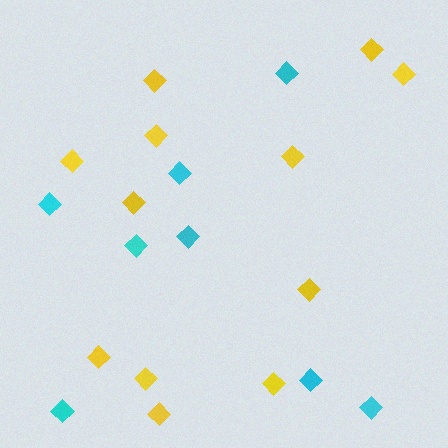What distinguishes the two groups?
There are 2 groups: one group of yellow diamonds (12) and one group of cyan diamonds (8).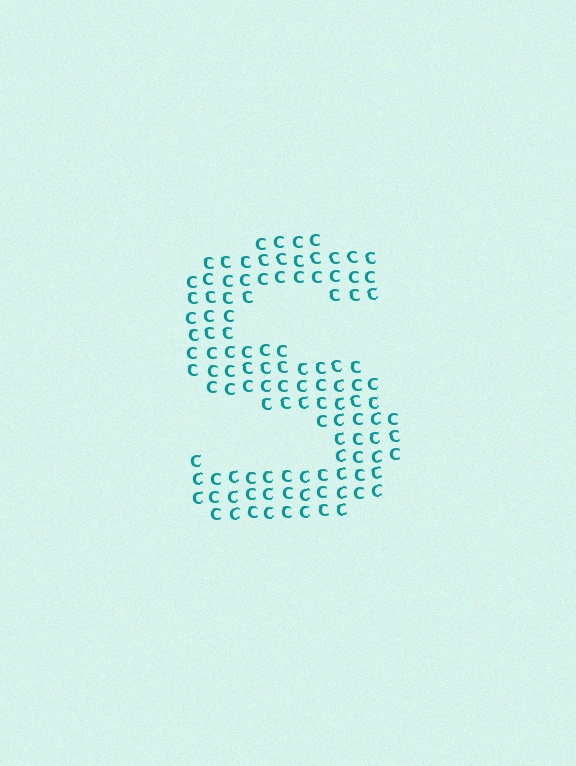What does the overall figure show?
The overall figure shows the letter S.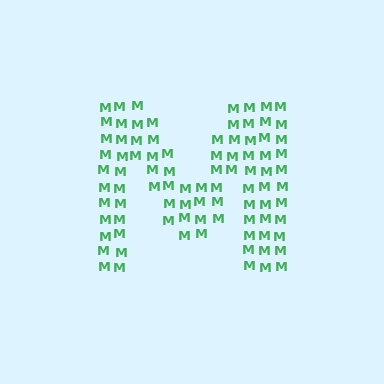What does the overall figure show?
The overall figure shows the letter M.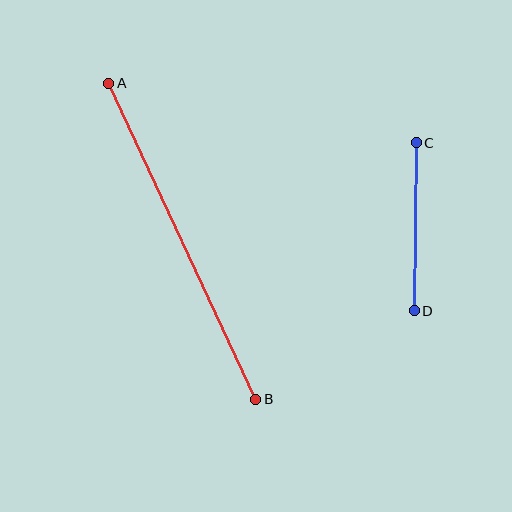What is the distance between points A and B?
The distance is approximately 349 pixels.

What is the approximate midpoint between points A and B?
The midpoint is at approximately (182, 241) pixels.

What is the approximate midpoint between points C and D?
The midpoint is at approximately (415, 227) pixels.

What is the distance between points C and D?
The distance is approximately 168 pixels.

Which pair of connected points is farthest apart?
Points A and B are farthest apart.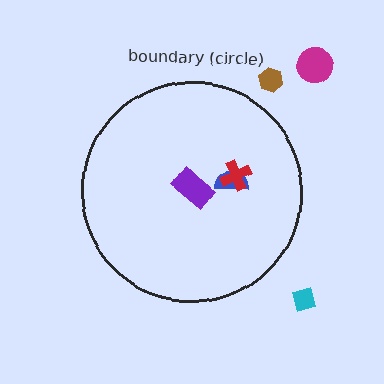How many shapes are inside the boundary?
3 inside, 3 outside.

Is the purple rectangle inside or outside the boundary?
Inside.